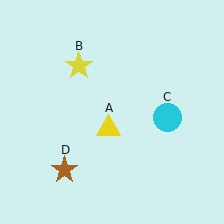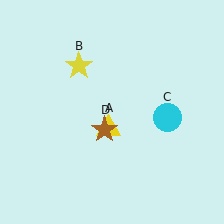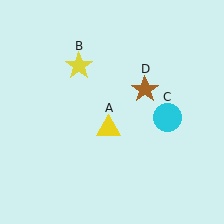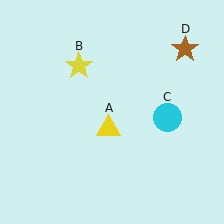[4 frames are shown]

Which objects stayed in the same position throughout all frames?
Yellow triangle (object A) and yellow star (object B) and cyan circle (object C) remained stationary.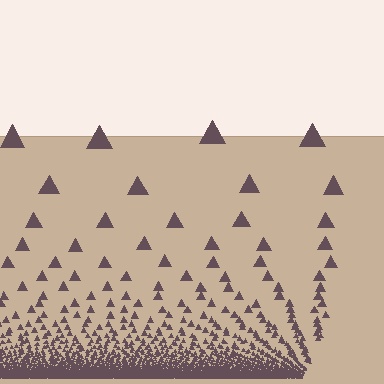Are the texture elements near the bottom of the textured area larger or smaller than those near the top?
Smaller. The gradient is inverted — elements near the bottom are smaller and denser.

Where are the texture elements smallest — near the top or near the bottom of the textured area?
Near the bottom.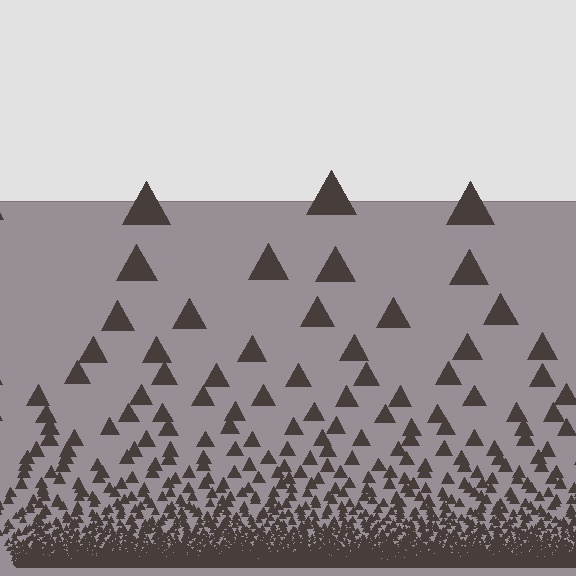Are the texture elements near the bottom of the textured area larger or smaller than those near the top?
Smaller. The gradient is inverted — elements near the bottom are smaller and denser.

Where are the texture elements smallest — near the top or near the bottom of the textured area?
Near the bottom.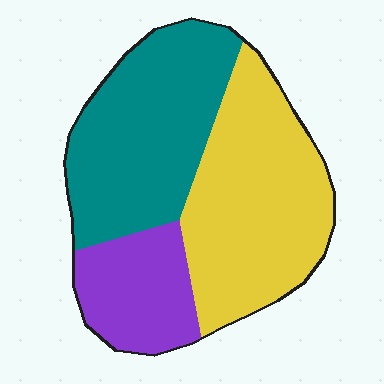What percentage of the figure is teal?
Teal takes up about three eighths (3/8) of the figure.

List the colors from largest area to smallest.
From largest to smallest: yellow, teal, purple.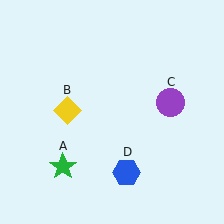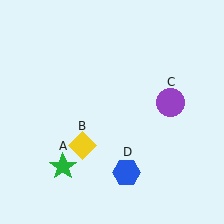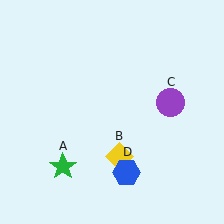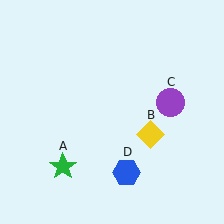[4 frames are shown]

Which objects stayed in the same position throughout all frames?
Green star (object A) and purple circle (object C) and blue hexagon (object D) remained stationary.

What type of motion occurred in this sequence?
The yellow diamond (object B) rotated counterclockwise around the center of the scene.